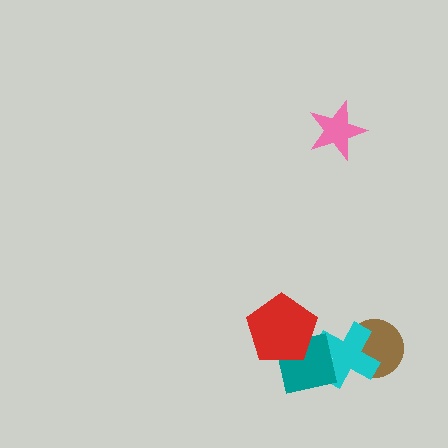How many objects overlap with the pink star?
0 objects overlap with the pink star.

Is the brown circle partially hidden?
Yes, it is partially covered by another shape.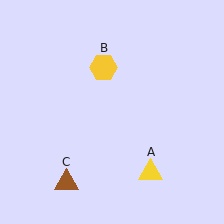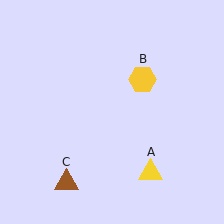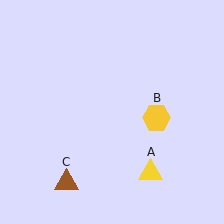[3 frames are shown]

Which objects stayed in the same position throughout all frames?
Yellow triangle (object A) and brown triangle (object C) remained stationary.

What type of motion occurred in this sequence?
The yellow hexagon (object B) rotated clockwise around the center of the scene.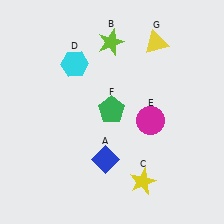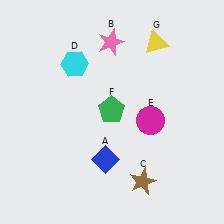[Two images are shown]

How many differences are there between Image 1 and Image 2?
There are 2 differences between the two images.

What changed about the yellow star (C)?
In Image 1, C is yellow. In Image 2, it changed to brown.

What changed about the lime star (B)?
In Image 1, B is lime. In Image 2, it changed to pink.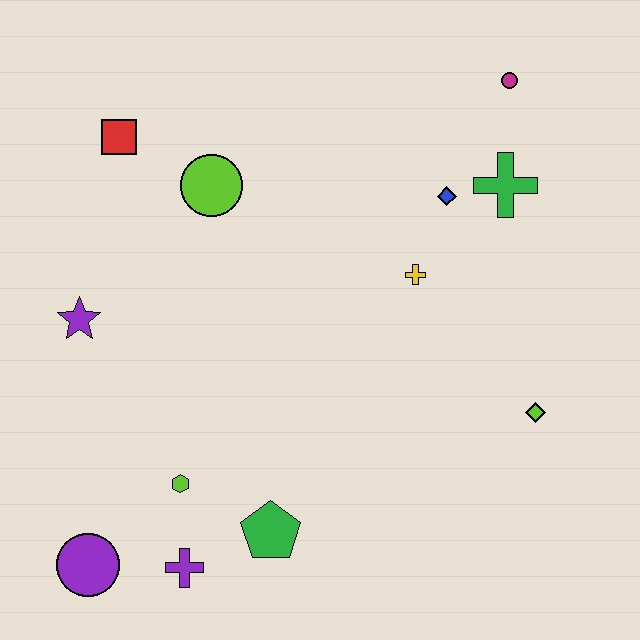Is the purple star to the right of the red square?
No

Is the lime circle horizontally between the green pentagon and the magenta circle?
No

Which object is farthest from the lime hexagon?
The magenta circle is farthest from the lime hexagon.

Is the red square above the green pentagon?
Yes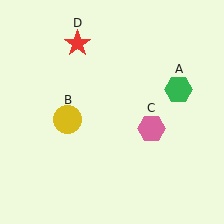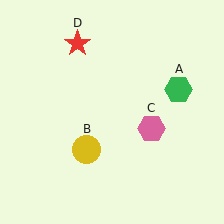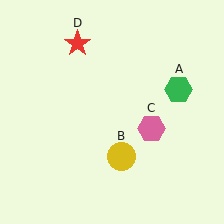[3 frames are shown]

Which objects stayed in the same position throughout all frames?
Green hexagon (object A) and pink hexagon (object C) and red star (object D) remained stationary.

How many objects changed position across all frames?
1 object changed position: yellow circle (object B).